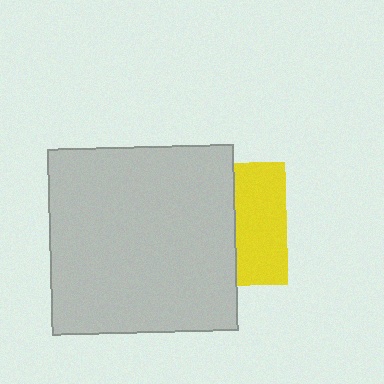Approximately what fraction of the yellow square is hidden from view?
Roughly 59% of the yellow square is hidden behind the light gray square.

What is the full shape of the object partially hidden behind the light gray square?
The partially hidden object is a yellow square.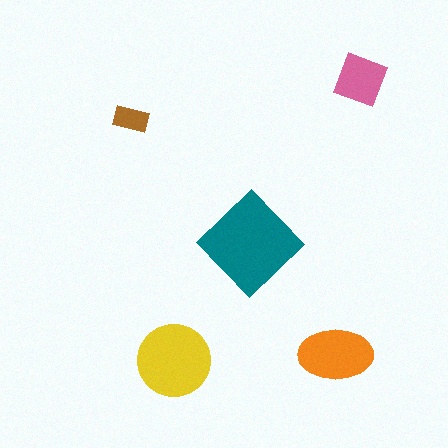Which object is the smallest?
The brown rectangle.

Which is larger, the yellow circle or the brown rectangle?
The yellow circle.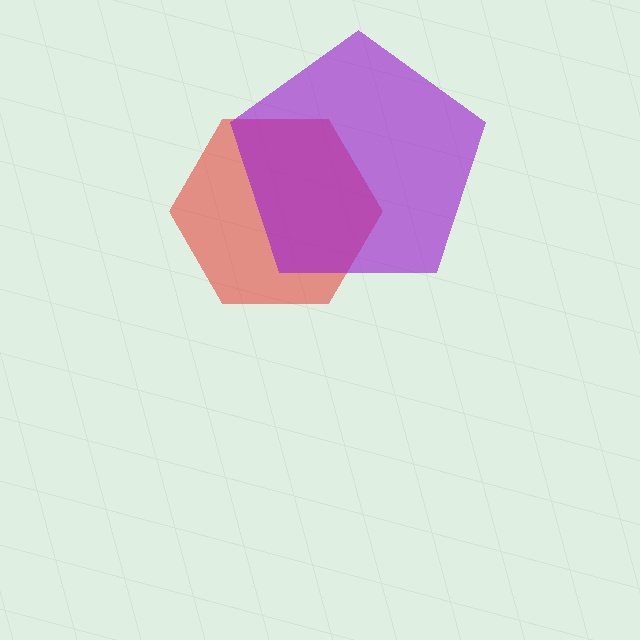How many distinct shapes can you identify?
There are 2 distinct shapes: a red hexagon, a purple pentagon.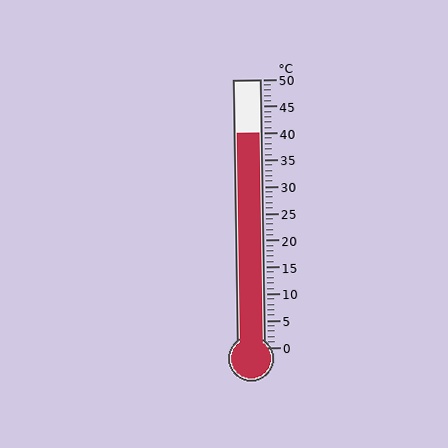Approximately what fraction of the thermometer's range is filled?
The thermometer is filled to approximately 80% of its range.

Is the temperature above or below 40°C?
The temperature is at 40°C.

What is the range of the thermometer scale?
The thermometer scale ranges from 0°C to 50°C.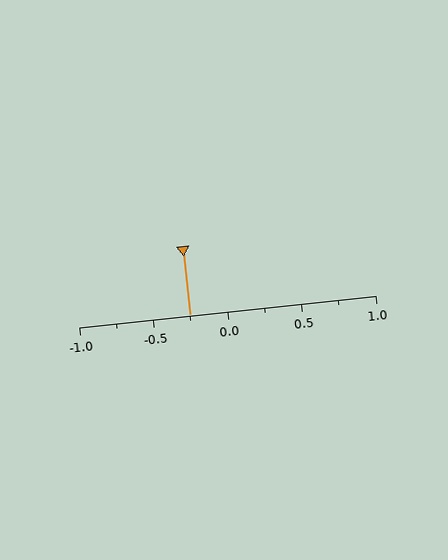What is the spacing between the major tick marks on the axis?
The major ticks are spaced 0.5 apart.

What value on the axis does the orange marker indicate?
The marker indicates approximately -0.25.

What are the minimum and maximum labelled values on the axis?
The axis runs from -1.0 to 1.0.